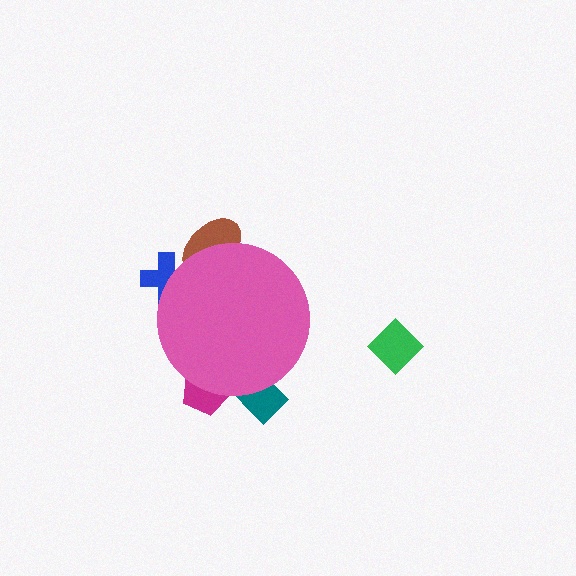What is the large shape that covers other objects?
A pink circle.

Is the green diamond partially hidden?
No, the green diamond is fully visible.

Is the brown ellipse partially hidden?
Yes, the brown ellipse is partially hidden behind the pink circle.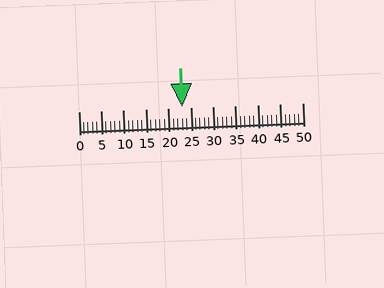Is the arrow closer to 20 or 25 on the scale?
The arrow is closer to 25.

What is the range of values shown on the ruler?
The ruler shows values from 0 to 50.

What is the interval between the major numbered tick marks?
The major tick marks are spaced 5 units apart.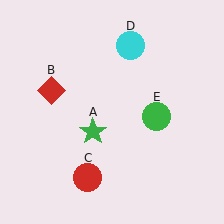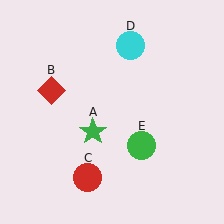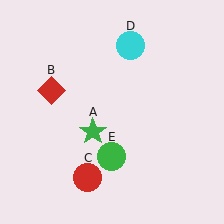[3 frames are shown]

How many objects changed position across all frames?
1 object changed position: green circle (object E).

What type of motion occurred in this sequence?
The green circle (object E) rotated clockwise around the center of the scene.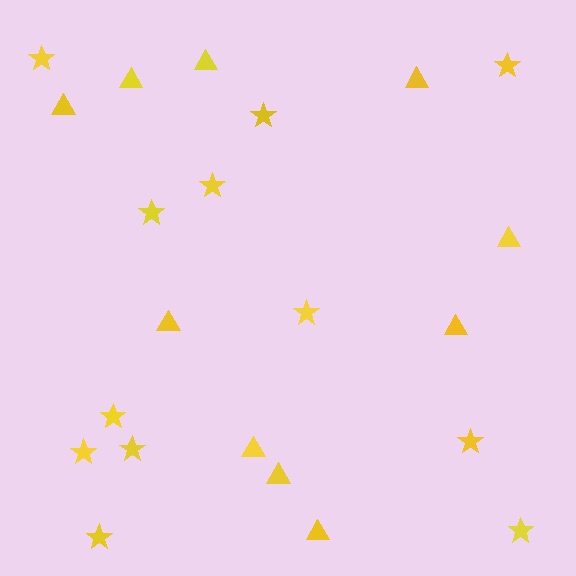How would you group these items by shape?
There are 2 groups: one group of triangles (10) and one group of stars (12).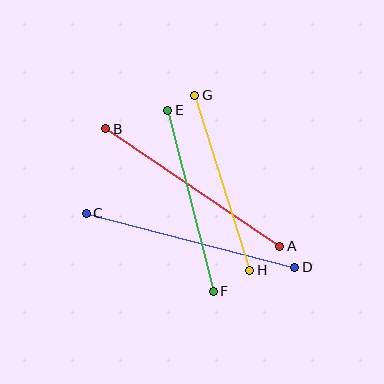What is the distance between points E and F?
The distance is approximately 187 pixels.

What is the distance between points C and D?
The distance is approximately 216 pixels.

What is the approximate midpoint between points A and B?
The midpoint is at approximately (193, 188) pixels.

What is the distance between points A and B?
The distance is approximately 210 pixels.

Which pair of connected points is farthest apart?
Points C and D are farthest apart.